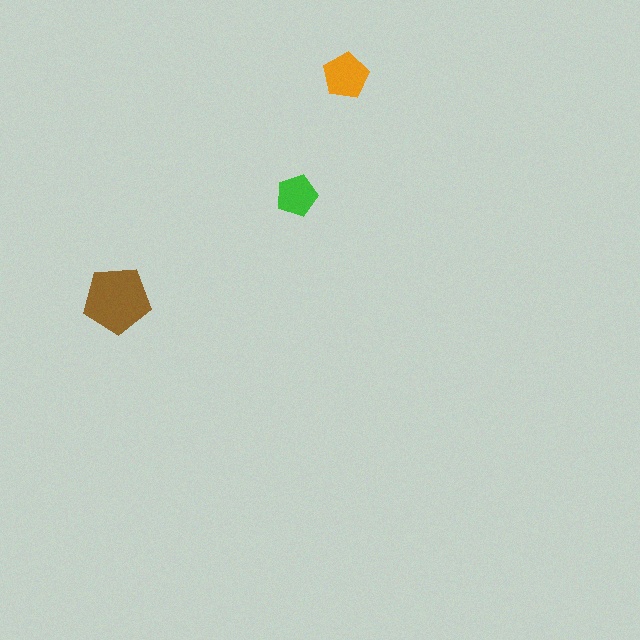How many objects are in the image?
There are 3 objects in the image.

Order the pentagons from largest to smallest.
the brown one, the orange one, the green one.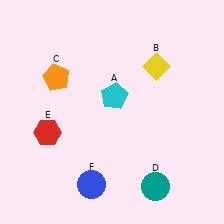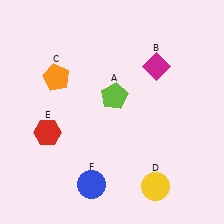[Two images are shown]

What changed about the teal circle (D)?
In Image 1, D is teal. In Image 2, it changed to yellow.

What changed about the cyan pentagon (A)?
In Image 1, A is cyan. In Image 2, it changed to lime.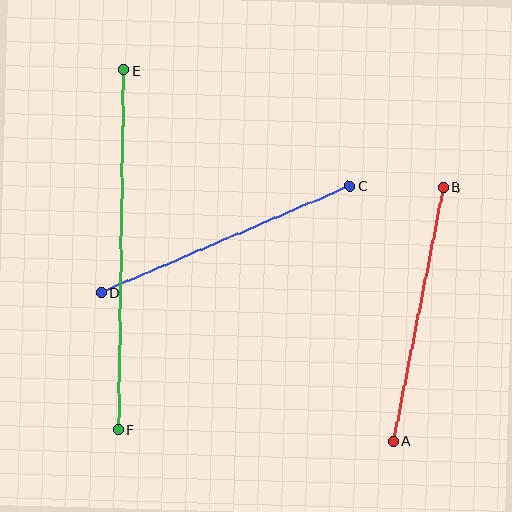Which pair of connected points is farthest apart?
Points E and F are farthest apart.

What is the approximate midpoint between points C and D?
The midpoint is at approximately (225, 239) pixels.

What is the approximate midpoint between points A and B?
The midpoint is at approximately (418, 314) pixels.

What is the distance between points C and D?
The distance is approximately 270 pixels.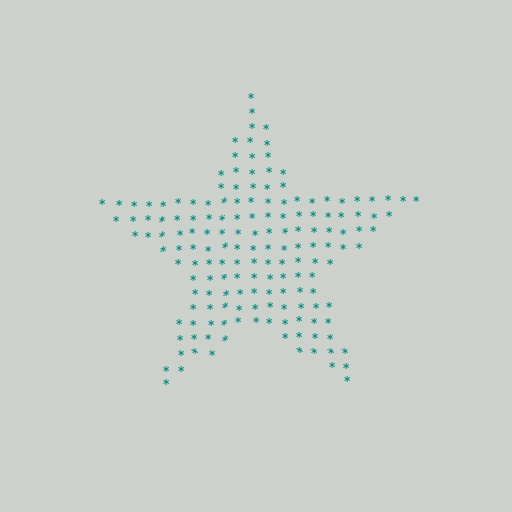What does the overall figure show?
The overall figure shows a star.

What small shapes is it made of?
It is made of small asterisks.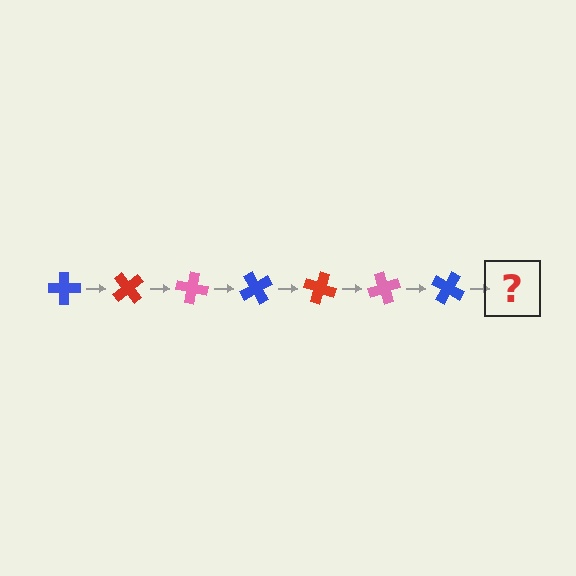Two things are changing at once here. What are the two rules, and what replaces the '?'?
The two rules are that it rotates 50 degrees each step and the color cycles through blue, red, and pink. The '?' should be a red cross, rotated 350 degrees from the start.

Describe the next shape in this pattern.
It should be a red cross, rotated 350 degrees from the start.